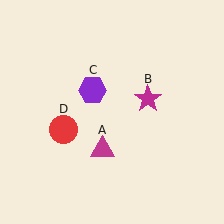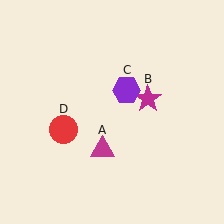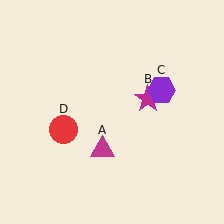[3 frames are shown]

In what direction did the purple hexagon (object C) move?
The purple hexagon (object C) moved right.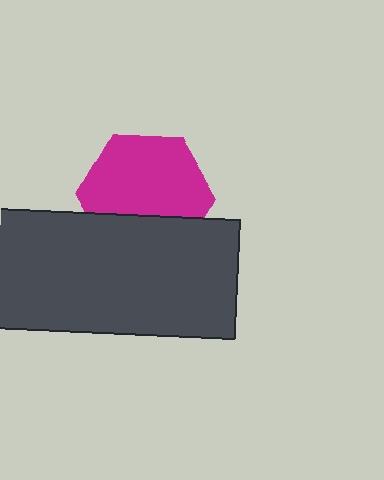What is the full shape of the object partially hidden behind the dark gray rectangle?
The partially hidden object is a magenta hexagon.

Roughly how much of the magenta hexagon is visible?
Most of it is visible (roughly 69%).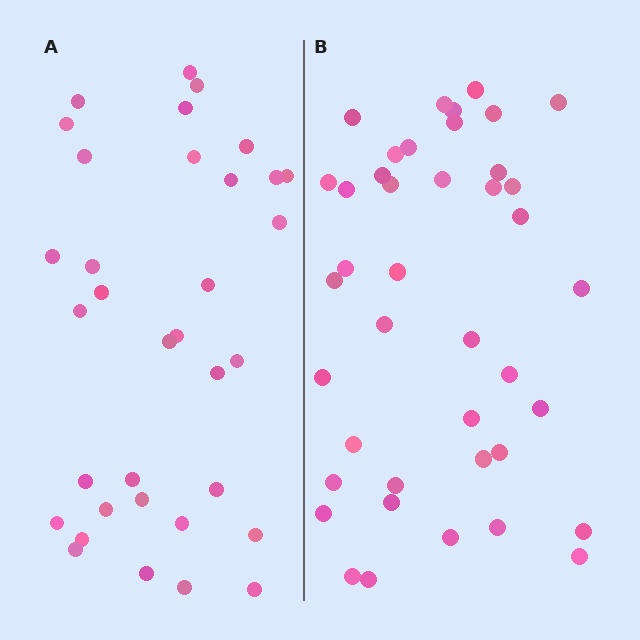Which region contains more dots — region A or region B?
Region B (the right region) has more dots.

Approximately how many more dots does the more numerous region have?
Region B has roughly 8 or so more dots than region A.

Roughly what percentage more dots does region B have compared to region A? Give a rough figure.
About 20% more.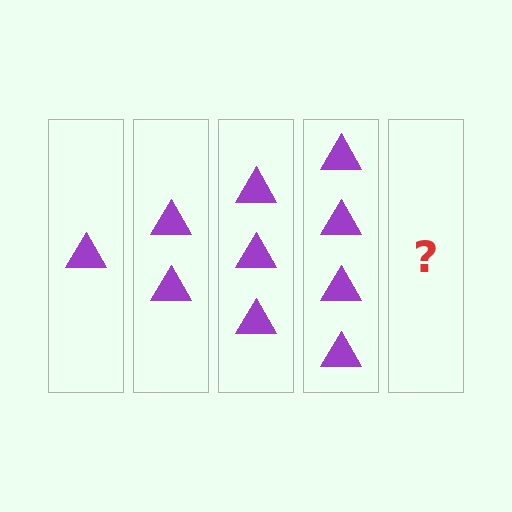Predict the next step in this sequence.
The next step is 5 triangles.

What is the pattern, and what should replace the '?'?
The pattern is that each step adds one more triangle. The '?' should be 5 triangles.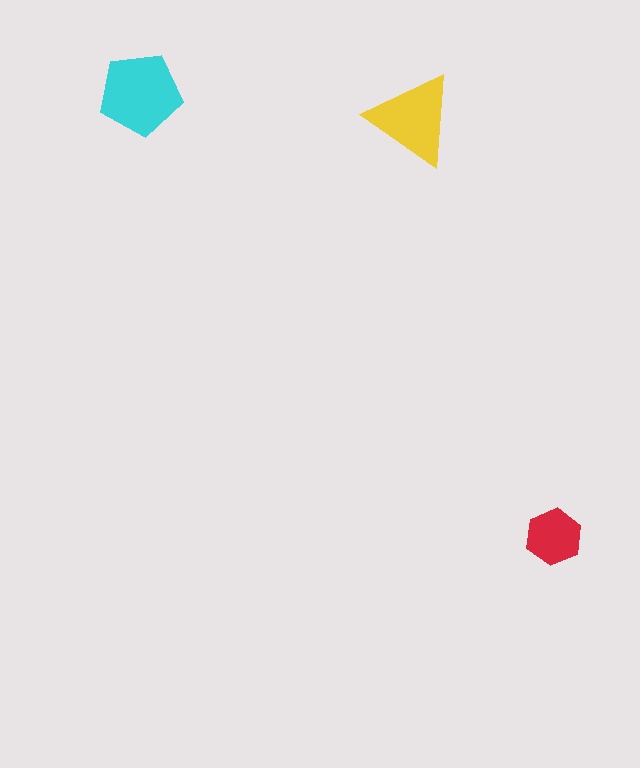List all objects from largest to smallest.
The cyan pentagon, the yellow triangle, the red hexagon.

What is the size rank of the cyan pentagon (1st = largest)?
1st.